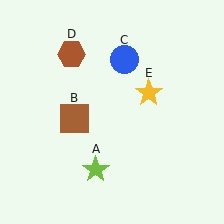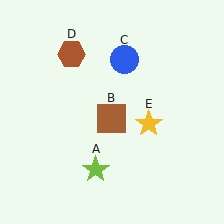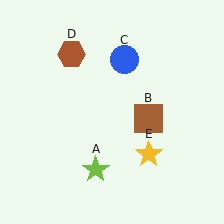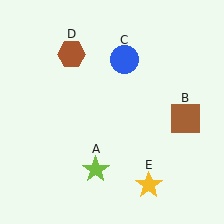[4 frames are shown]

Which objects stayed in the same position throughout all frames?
Lime star (object A) and blue circle (object C) and brown hexagon (object D) remained stationary.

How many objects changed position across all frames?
2 objects changed position: brown square (object B), yellow star (object E).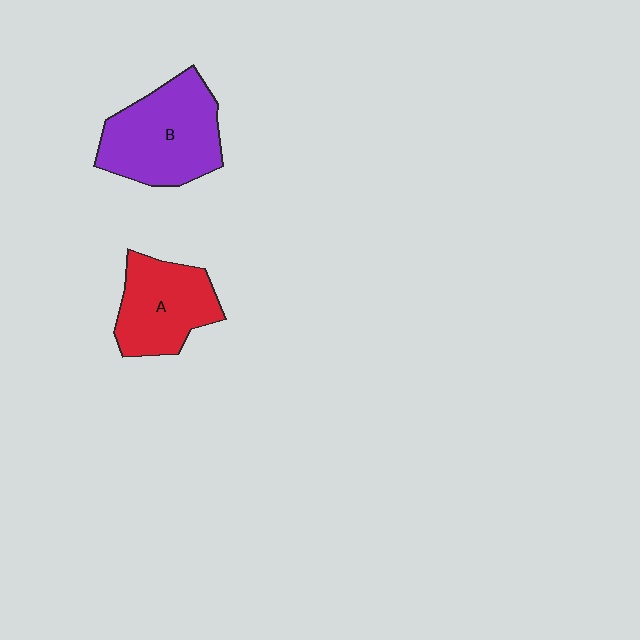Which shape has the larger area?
Shape B (purple).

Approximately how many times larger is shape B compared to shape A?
Approximately 1.3 times.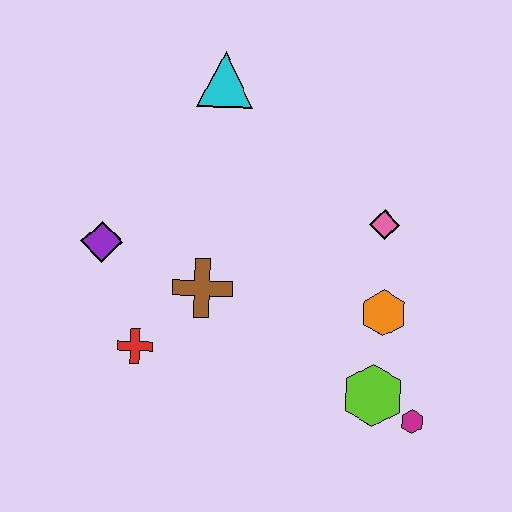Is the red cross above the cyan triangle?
No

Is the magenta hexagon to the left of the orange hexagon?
No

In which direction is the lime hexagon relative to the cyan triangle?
The lime hexagon is below the cyan triangle.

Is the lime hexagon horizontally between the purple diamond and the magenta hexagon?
Yes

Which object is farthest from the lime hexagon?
The cyan triangle is farthest from the lime hexagon.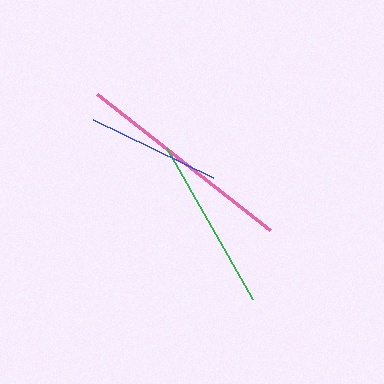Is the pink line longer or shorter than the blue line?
The pink line is longer than the blue line.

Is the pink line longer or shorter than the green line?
The pink line is longer than the green line.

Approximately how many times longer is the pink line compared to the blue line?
The pink line is approximately 1.6 times the length of the blue line.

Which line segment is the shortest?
The blue line is the shortest at approximately 133 pixels.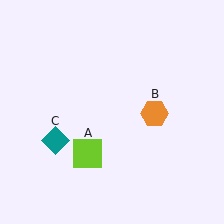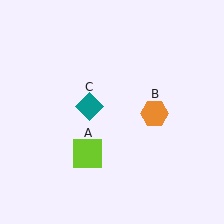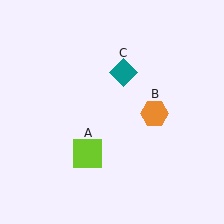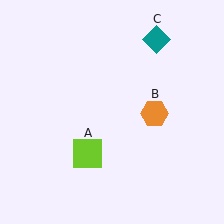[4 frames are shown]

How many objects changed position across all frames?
1 object changed position: teal diamond (object C).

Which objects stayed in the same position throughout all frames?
Lime square (object A) and orange hexagon (object B) remained stationary.